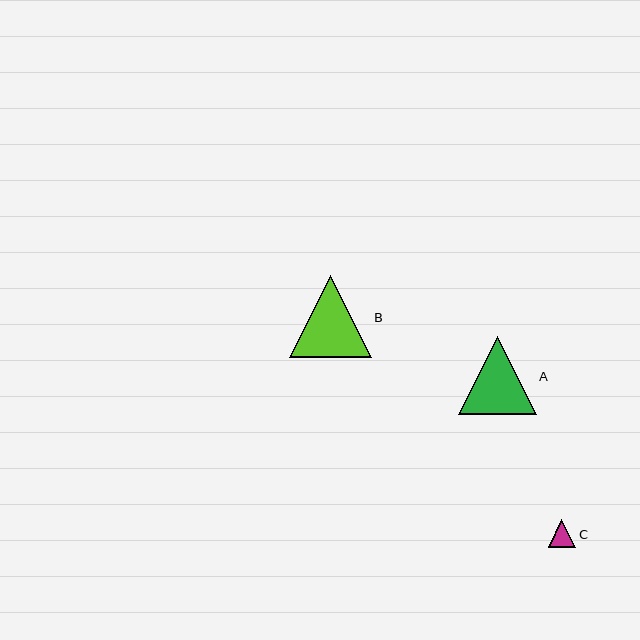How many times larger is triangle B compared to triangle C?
Triangle B is approximately 3.0 times the size of triangle C.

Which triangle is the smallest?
Triangle C is the smallest with a size of approximately 28 pixels.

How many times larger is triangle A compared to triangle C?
Triangle A is approximately 2.8 times the size of triangle C.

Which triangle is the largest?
Triangle B is the largest with a size of approximately 82 pixels.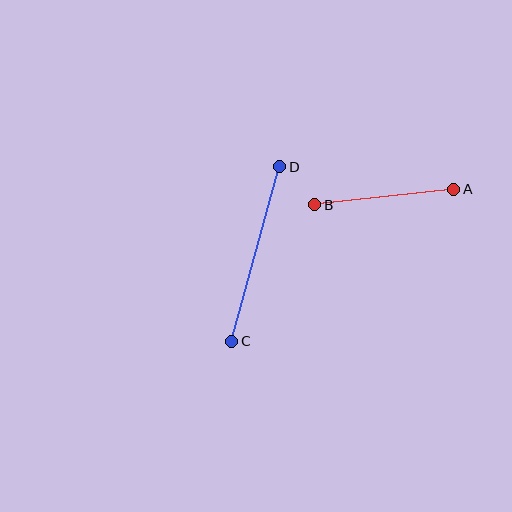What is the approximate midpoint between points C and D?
The midpoint is at approximately (256, 254) pixels.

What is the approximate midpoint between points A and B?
The midpoint is at approximately (384, 197) pixels.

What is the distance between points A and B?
The distance is approximately 140 pixels.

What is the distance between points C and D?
The distance is approximately 181 pixels.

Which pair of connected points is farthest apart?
Points C and D are farthest apart.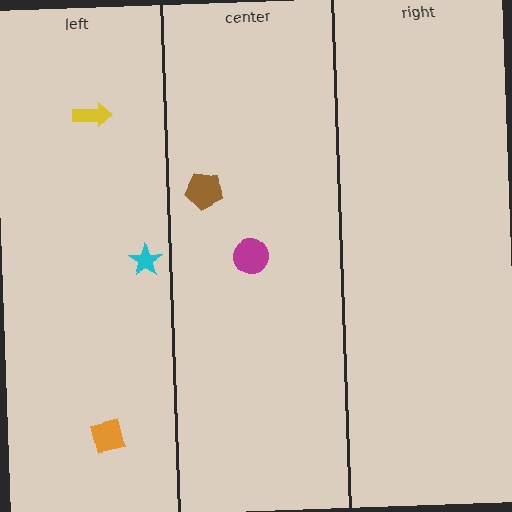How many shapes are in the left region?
3.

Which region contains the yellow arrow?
The left region.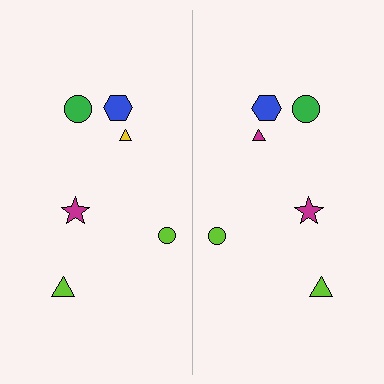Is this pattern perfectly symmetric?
No, the pattern is not perfectly symmetric. The magenta triangle on the right side breaks the symmetry — its mirror counterpart is yellow.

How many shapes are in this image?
There are 12 shapes in this image.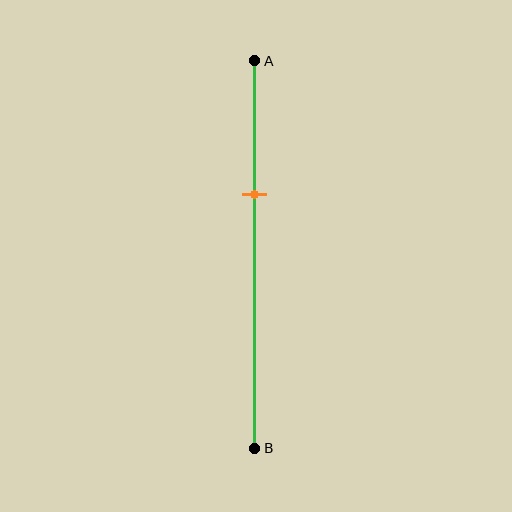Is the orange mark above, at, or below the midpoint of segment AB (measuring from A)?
The orange mark is above the midpoint of segment AB.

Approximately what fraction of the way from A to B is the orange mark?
The orange mark is approximately 35% of the way from A to B.